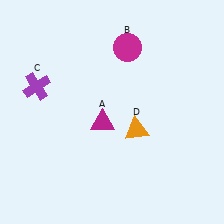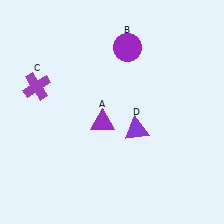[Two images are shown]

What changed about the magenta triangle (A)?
In Image 1, A is magenta. In Image 2, it changed to purple.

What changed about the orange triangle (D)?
In Image 1, D is orange. In Image 2, it changed to purple.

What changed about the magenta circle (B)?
In Image 1, B is magenta. In Image 2, it changed to purple.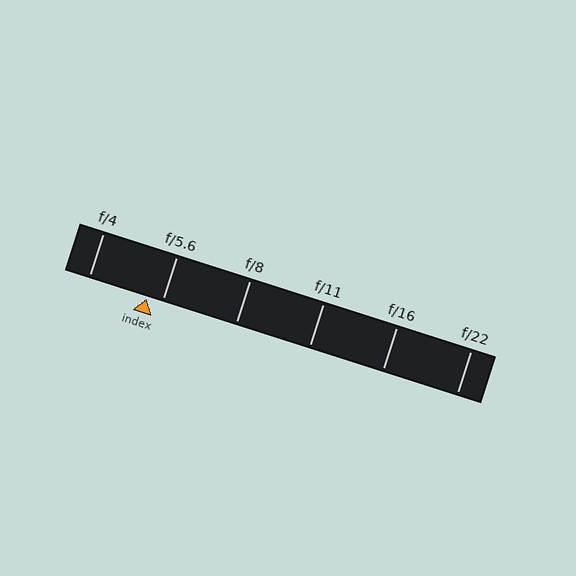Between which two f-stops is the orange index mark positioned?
The index mark is between f/4 and f/5.6.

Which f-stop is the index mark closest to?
The index mark is closest to f/5.6.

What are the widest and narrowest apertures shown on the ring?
The widest aperture shown is f/4 and the narrowest is f/22.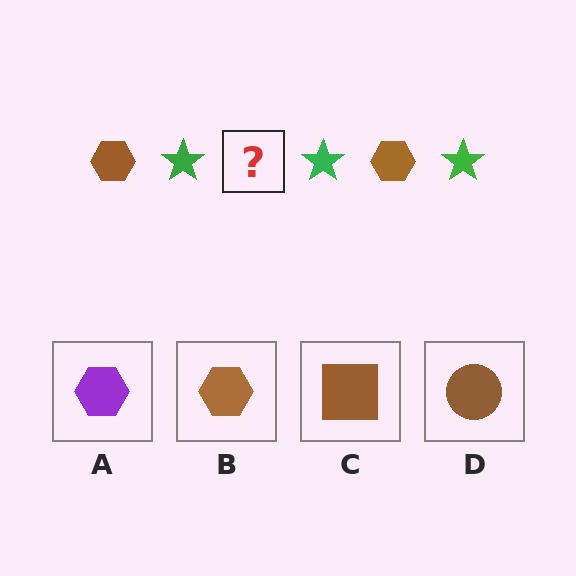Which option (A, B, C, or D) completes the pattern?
B.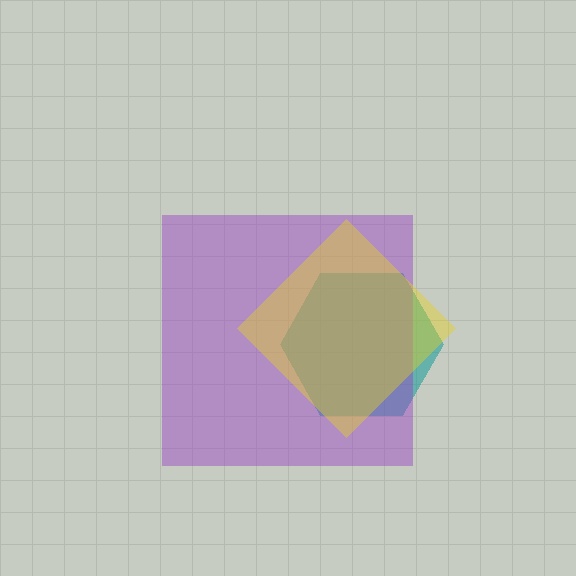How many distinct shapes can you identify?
There are 3 distinct shapes: a teal hexagon, a purple square, a yellow diamond.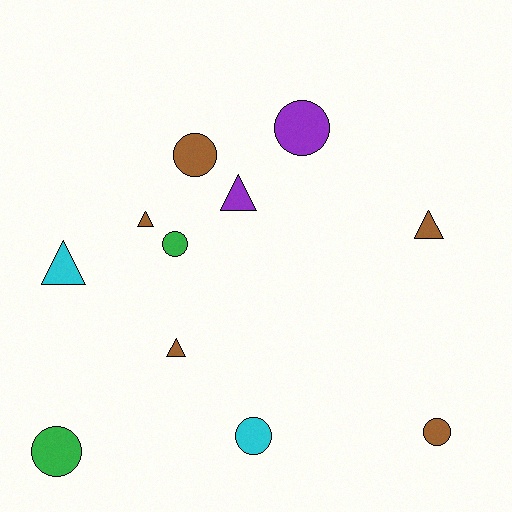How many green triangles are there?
There are no green triangles.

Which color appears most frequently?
Brown, with 5 objects.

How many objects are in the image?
There are 11 objects.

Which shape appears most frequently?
Circle, with 6 objects.